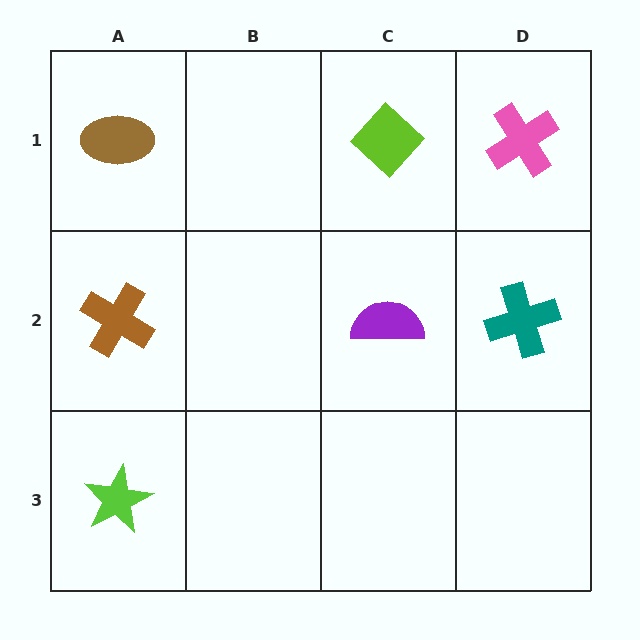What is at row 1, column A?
A brown ellipse.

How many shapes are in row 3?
1 shape.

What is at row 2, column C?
A purple semicircle.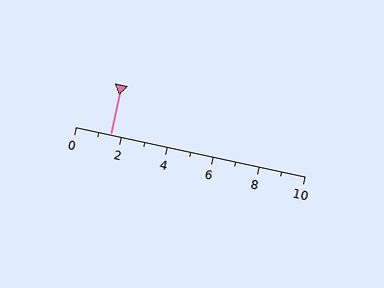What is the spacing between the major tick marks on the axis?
The major ticks are spaced 2 apart.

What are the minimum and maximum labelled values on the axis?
The axis runs from 0 to 10.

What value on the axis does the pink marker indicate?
The marker indicates approximately 1.5.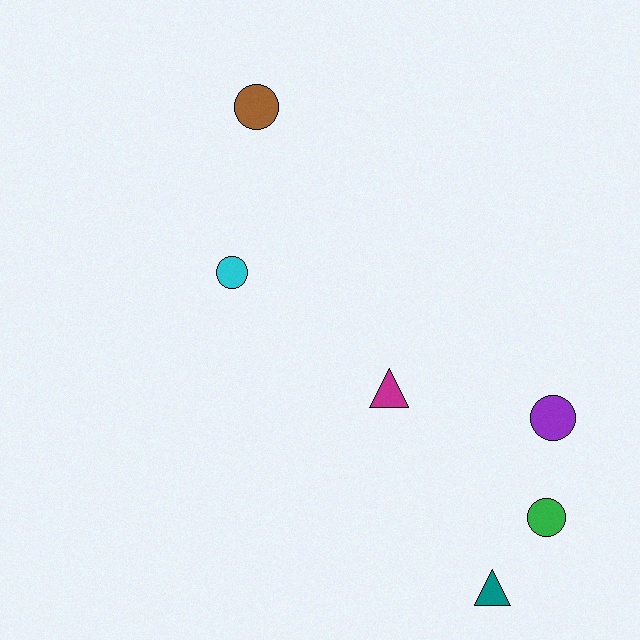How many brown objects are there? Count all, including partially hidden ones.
There is 1 brown object.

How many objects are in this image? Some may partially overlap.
There are 6 objects.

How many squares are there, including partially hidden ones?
There are no squares.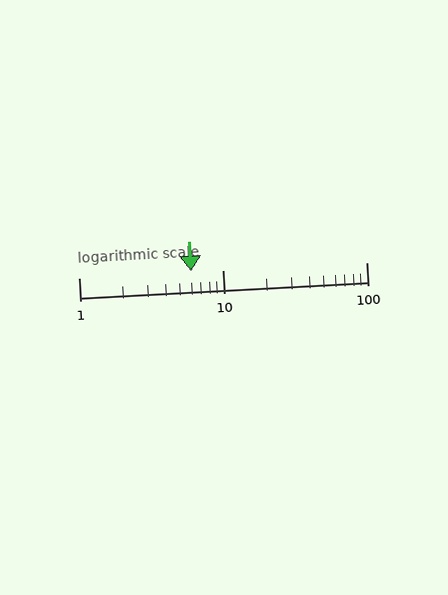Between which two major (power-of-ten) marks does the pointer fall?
The pointer is between 1 and 10.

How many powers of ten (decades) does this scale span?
The scale spans 2 decades, from 1 to 100.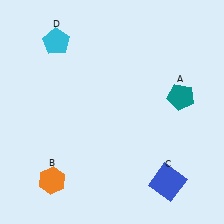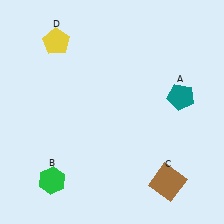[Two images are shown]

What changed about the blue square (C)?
In Image 1, C is blue. In Image 2, it changed to brown.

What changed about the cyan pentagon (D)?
In Image 1, D is cyan. In Image 2, it changed to yellow.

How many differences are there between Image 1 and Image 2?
There are 3 differences between the two images.